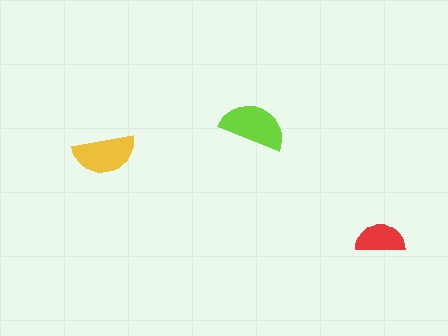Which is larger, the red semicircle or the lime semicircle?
The lime one.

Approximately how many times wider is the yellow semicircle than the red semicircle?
About 1.5 times wider.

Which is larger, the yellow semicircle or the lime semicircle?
The lime one.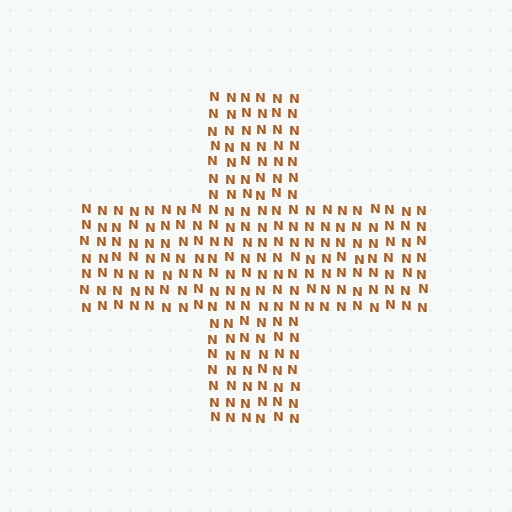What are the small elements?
The small elements are letter N's.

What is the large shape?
The large shape is a cross.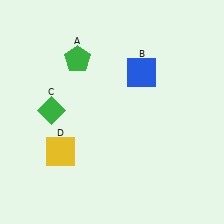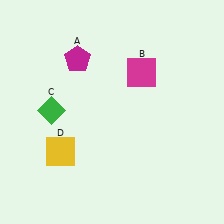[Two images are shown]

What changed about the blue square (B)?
In Image 1, B is blue. In Image 2, it changed to magenta.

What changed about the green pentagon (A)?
In Image 1, A is green. In Image 2, it changed to magenta.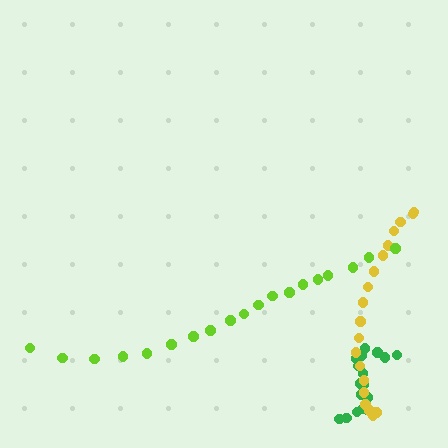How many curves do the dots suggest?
There are 3 distinct paths.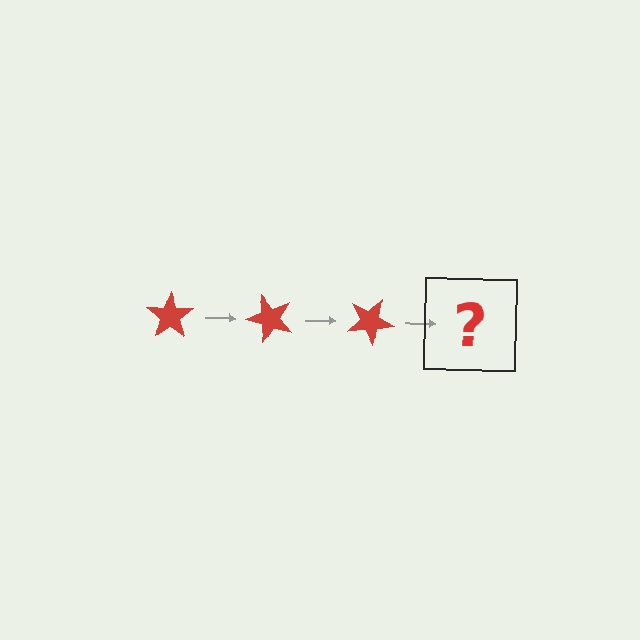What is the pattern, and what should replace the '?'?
The pattern is that the star rotates 50 degrees each step. The '?' should be a red star rotated 150 degrees.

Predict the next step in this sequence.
The next step is a red star rotated 150 degrees.